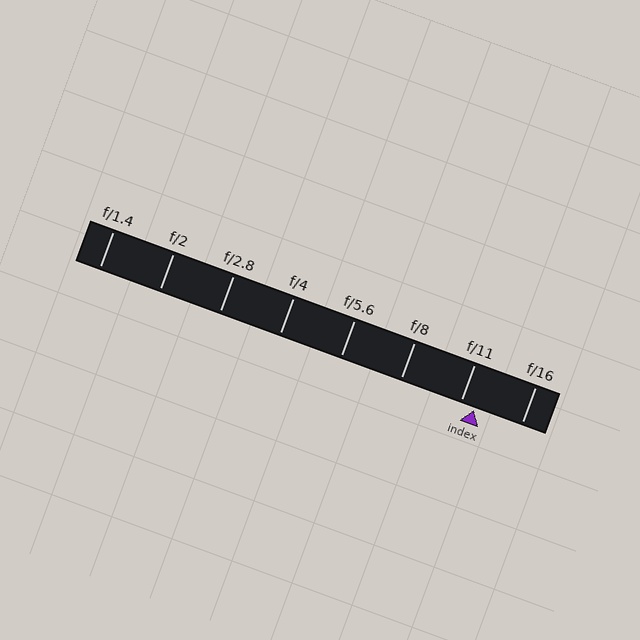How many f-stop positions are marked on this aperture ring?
There are 8 f-stop positions marked.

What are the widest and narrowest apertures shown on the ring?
The widest aperture shown is f/1.4 and the narrowest is f/16.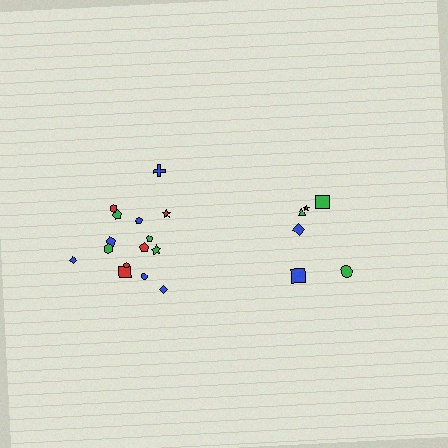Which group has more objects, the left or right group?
The left group.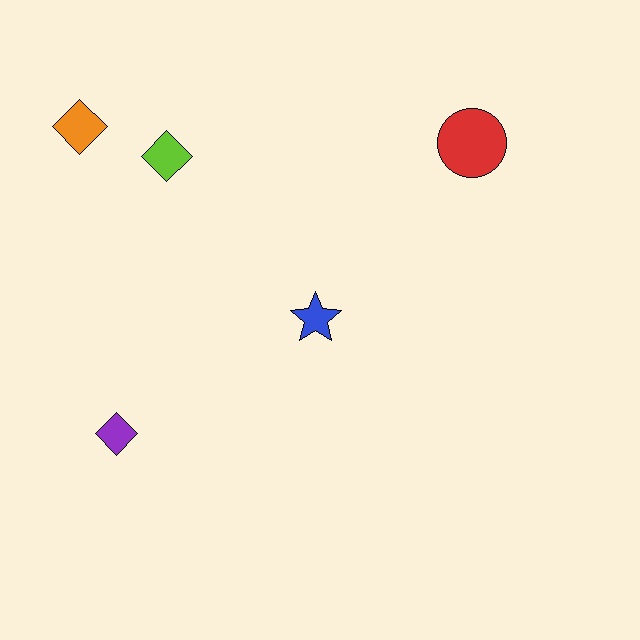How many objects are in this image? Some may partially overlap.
There are 5 objects.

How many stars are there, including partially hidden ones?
There is 1 star.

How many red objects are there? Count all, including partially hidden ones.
There is 1 red object.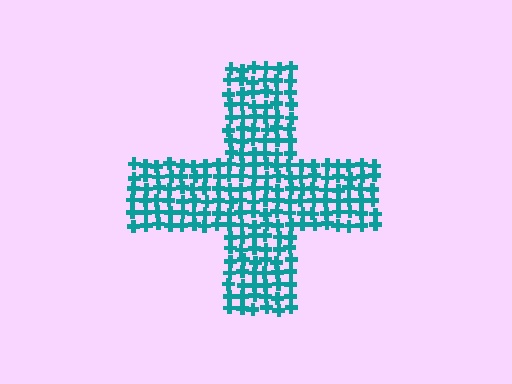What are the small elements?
The small elements are crosses.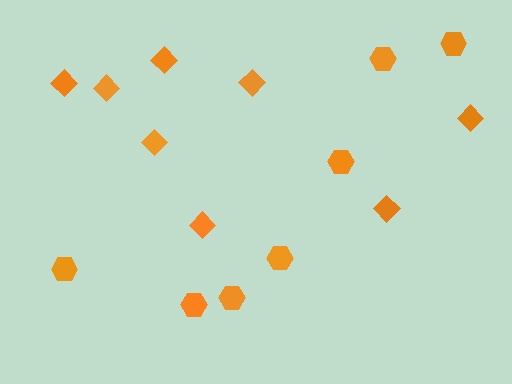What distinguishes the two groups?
There are 2 groups: one group of diamonds (8) and one group of hexagons (7).